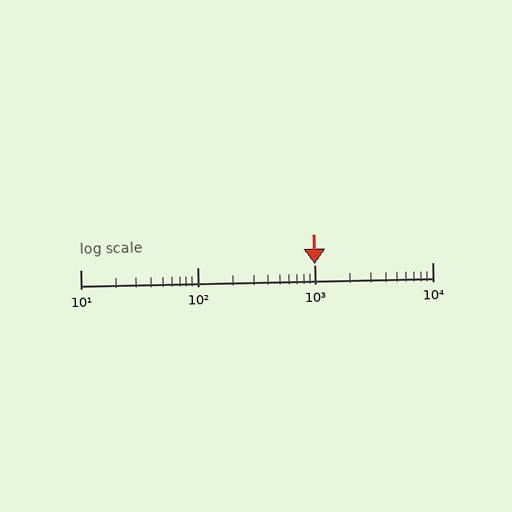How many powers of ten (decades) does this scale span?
The scale spans 3 decades, from 10 to 10000.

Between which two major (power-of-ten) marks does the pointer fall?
The pointer is between 1000 and 10000.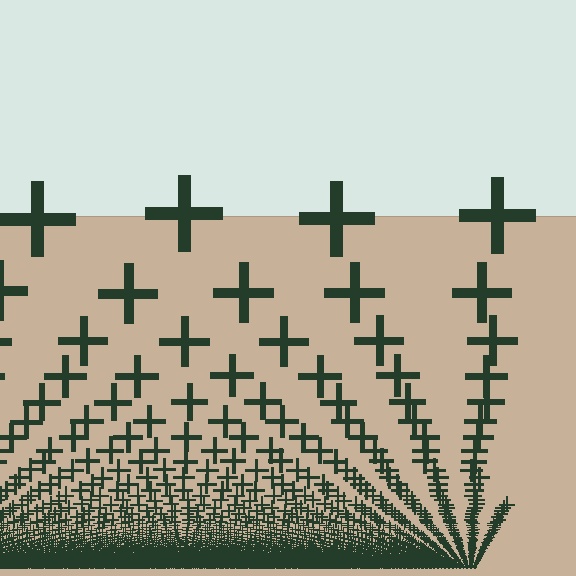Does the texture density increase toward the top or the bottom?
Density increases toward the bottom.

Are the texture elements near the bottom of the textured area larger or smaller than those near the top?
Smaller. The gradient is inverted — elements near the bottom are smaller and denser.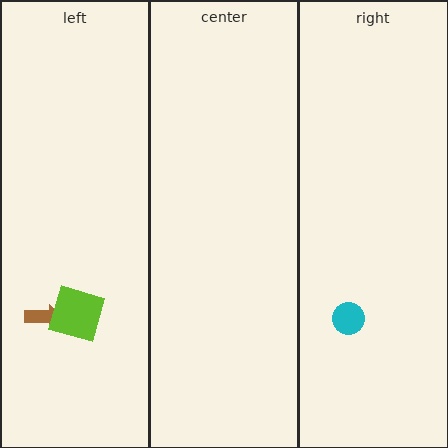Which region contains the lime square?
The left region.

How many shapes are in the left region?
2.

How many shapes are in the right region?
1.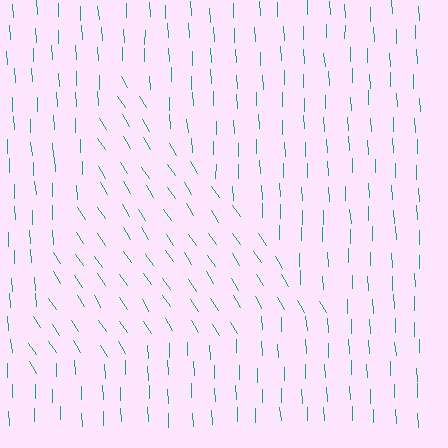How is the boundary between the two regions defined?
The boundary is defined purely by a change in line orientation (approximately 31 degrees difference). All lines are the same color and thickness.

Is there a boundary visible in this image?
Yes, there is a texture boundary formed by a change in line orientation.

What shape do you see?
I see a triangle.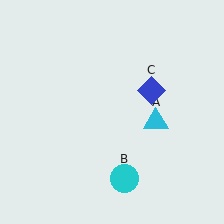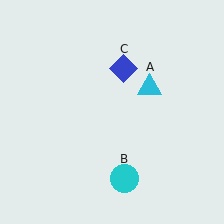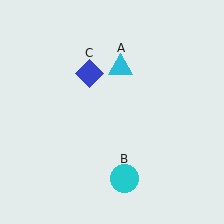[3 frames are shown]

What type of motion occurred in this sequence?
The cyan triangle (object A), blue diamond (object C) rotated counterclockwise around the center of the scene.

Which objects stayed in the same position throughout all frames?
Cyan circle (object B) remained stationary.